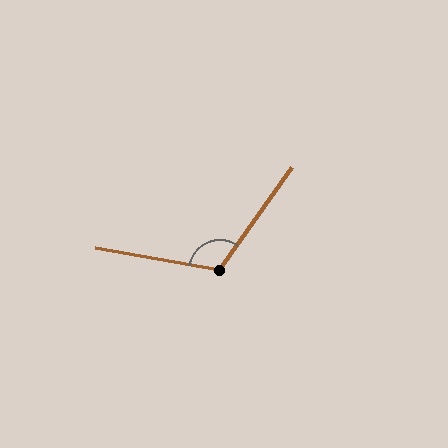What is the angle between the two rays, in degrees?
Approximately 115 degrees.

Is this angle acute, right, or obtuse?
It is obtuse.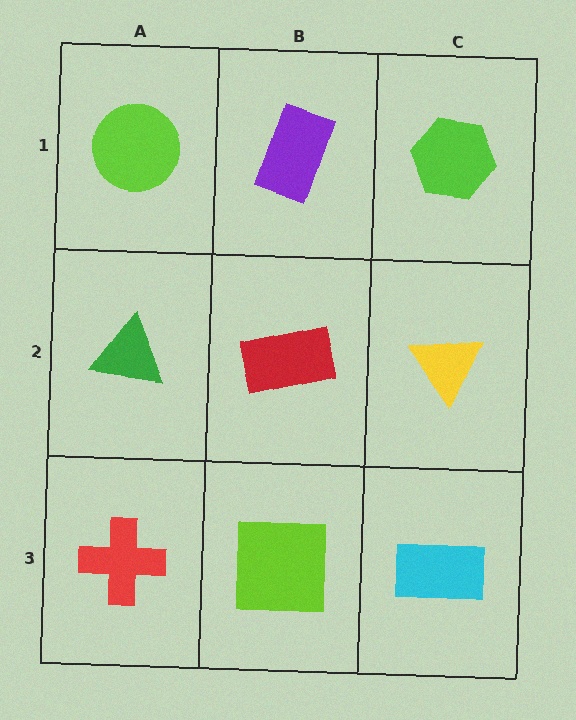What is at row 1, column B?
A purple rectangle.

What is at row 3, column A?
A red cross.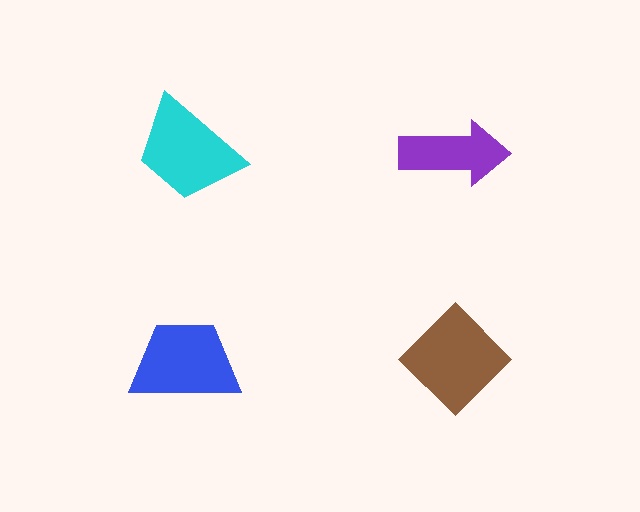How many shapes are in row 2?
2 shapes.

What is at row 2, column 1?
A blue trapezoid.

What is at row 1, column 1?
A cyan trapezoid.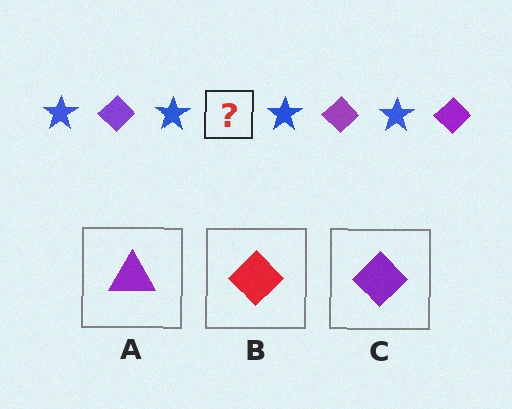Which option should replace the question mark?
Option C.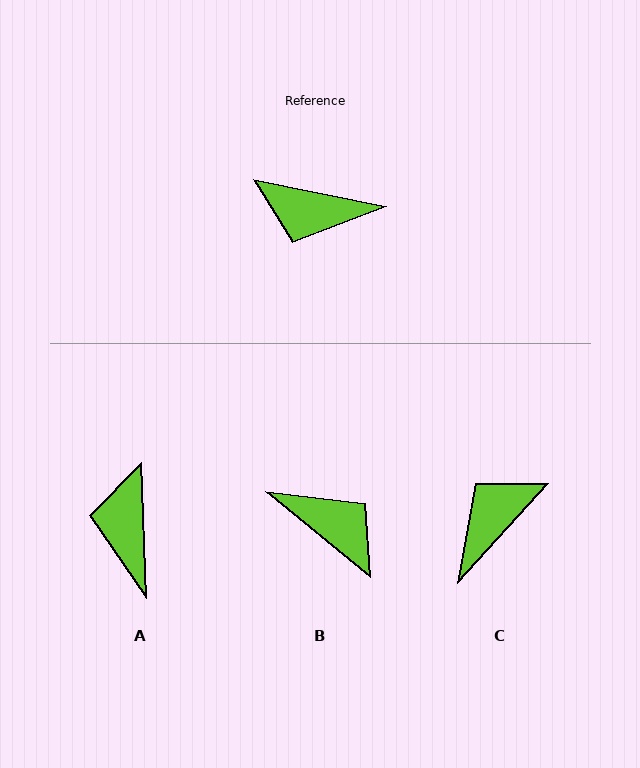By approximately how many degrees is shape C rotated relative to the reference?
Approximately 121 degrees clockwise.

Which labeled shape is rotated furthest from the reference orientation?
B, about 152 degrees away.